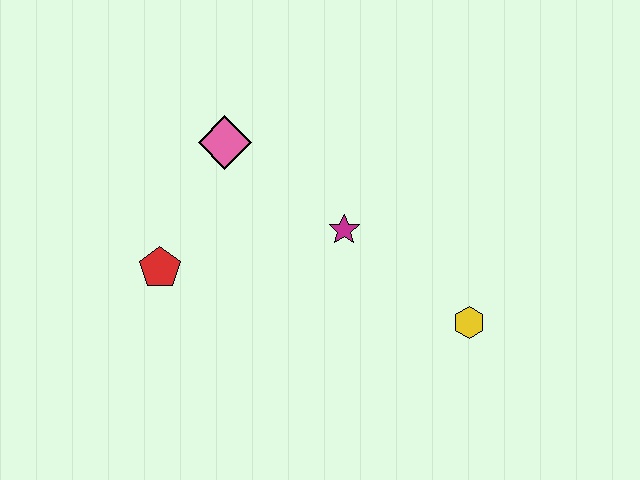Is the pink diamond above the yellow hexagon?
Yes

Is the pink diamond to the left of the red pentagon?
No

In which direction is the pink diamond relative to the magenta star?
The pink diamond is to the left of the magenta star.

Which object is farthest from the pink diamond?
The yellow hexagon is farthest from the pink diamond.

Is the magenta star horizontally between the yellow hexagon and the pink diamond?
Yes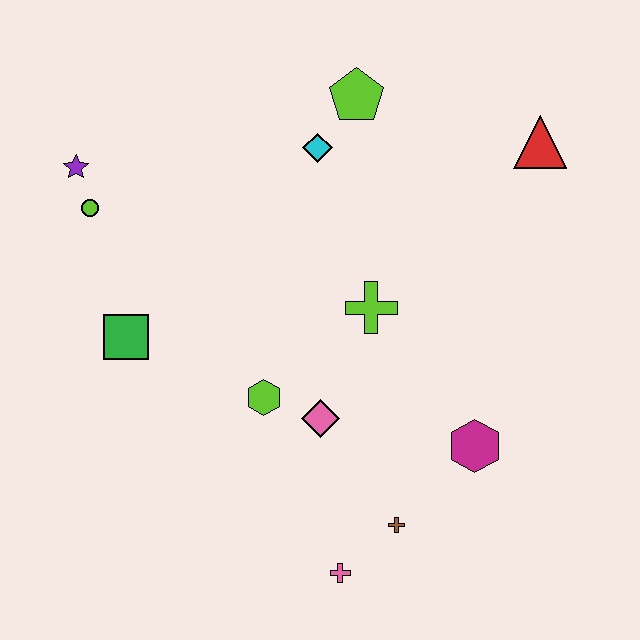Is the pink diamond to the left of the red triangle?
Yes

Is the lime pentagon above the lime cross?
Yes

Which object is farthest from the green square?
The red triangle is farthest from the green square.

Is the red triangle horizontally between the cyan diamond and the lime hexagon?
No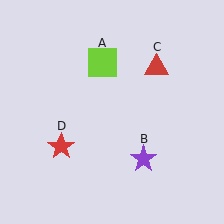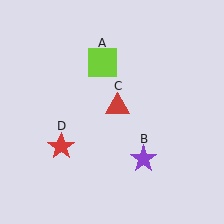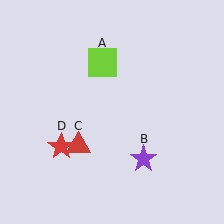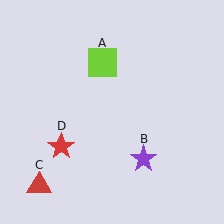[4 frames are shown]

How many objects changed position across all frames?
1 object changed position: red triangle (object C).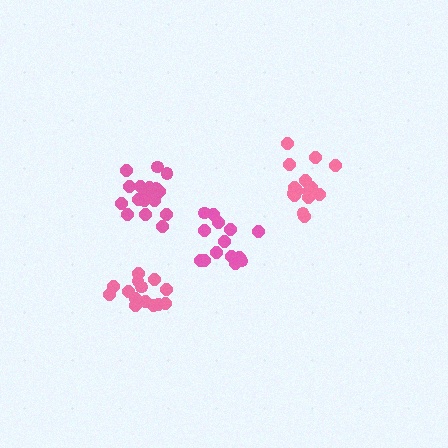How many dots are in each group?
Group 1: 14 dots, Group 2: 16 dots, Group 3: 14 dots, Group 4: 18 dots (62 total).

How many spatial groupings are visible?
There are 4 spatial groupings.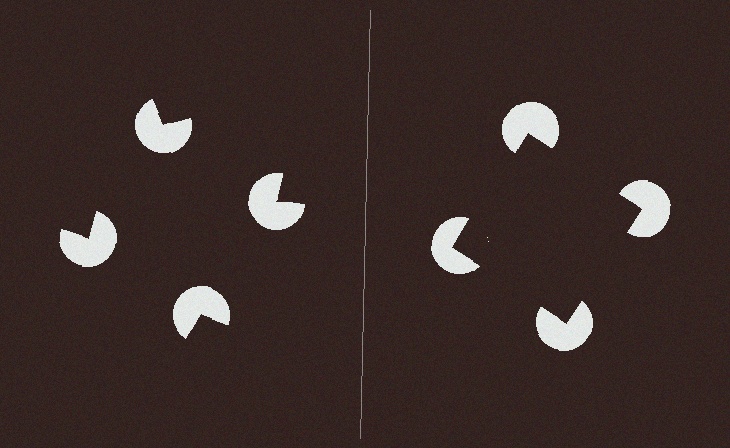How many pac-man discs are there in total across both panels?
8 — 4 on each side.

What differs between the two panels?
The pac-man discs are positioned identically on both sides; only the wedge orientations differ. On the right they align to a square; on the left they are misaligned.